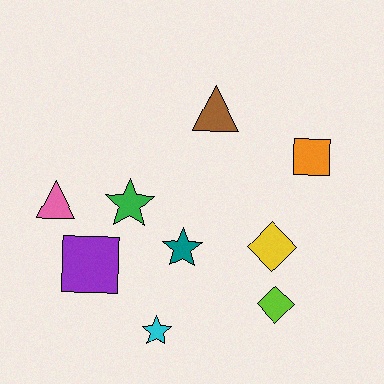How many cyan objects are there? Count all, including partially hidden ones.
There is 1 cyan object.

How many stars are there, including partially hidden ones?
There are 3 stars.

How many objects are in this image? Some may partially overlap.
There are 9 objects.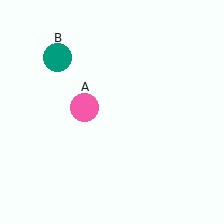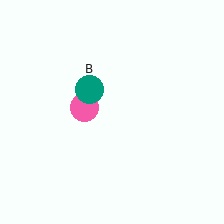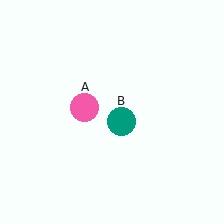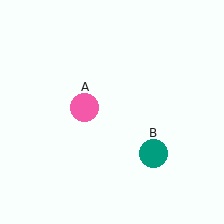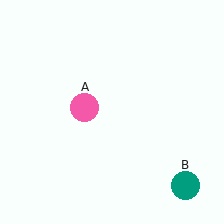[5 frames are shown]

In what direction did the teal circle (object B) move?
The teal circle (object B) moved down and to the right.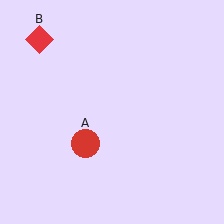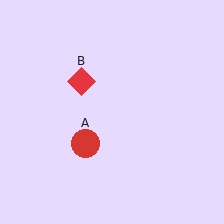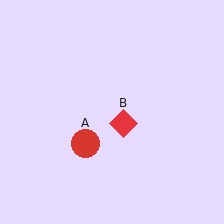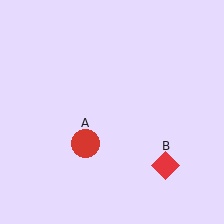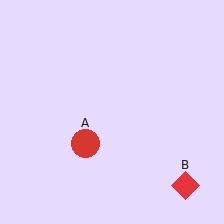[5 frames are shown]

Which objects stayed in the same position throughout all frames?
Red circle (object A) remained stationary.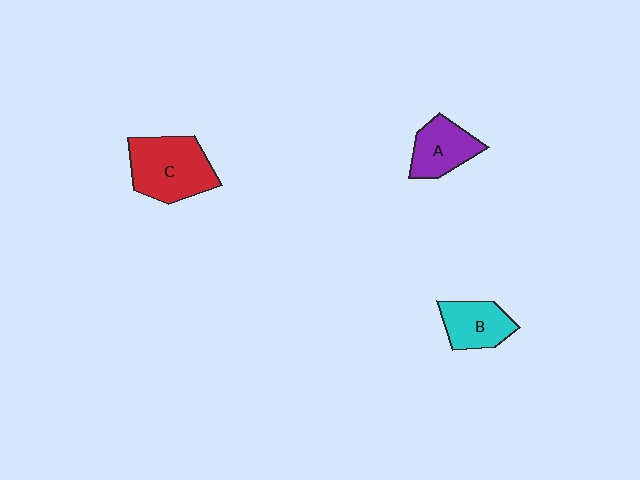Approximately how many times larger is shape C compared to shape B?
Approximately 1.6 times.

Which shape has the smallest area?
Shape B (cyan).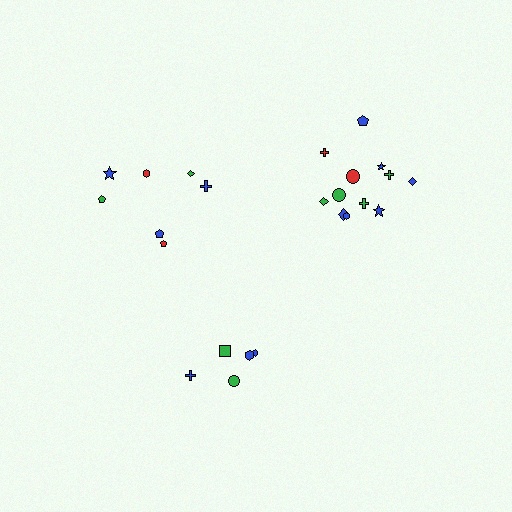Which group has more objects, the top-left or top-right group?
The top-right group.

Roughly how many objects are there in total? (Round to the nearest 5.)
Roughly 25 objects in total.